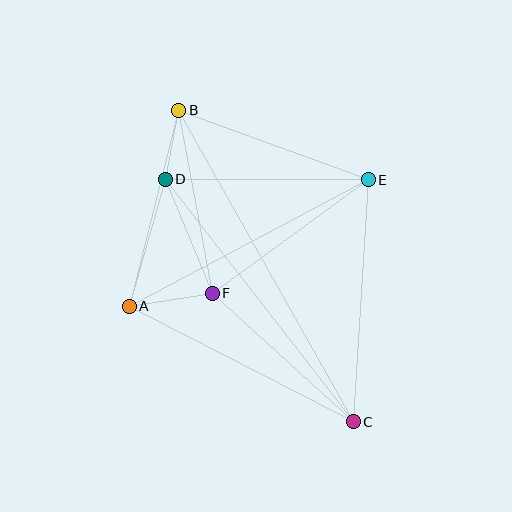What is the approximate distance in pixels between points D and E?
The distance between D and E is approximately 203 pixels.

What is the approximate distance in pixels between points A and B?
The distance between A and B is approximately 202 pixels.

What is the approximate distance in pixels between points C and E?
The distance between C and E is approximately 243 pixels.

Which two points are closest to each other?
Points B and D are closest to each other.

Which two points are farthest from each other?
Points B and C are farthest from each other.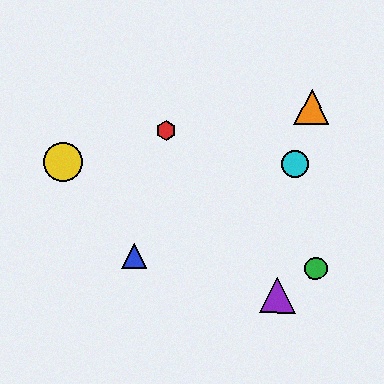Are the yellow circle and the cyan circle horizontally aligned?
Yes, both are at y≈162.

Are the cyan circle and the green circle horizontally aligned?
No, the cyan circle is at y≈164 and the green circle is at y≈268.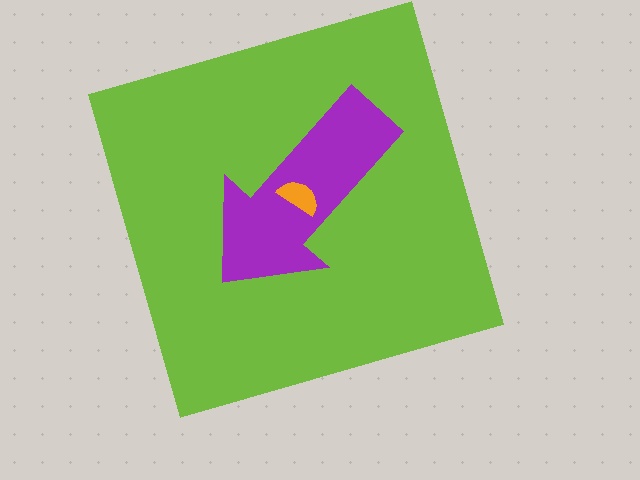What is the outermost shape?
The lime square.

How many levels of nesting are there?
3.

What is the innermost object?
The orange semicircle.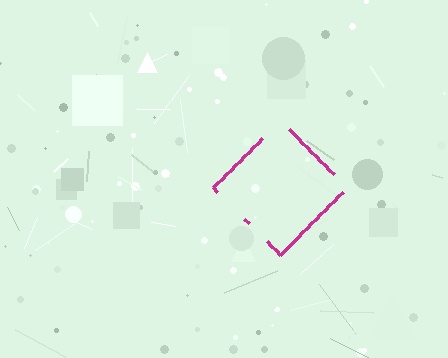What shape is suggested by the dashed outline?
The dashed outline suggests a diamond.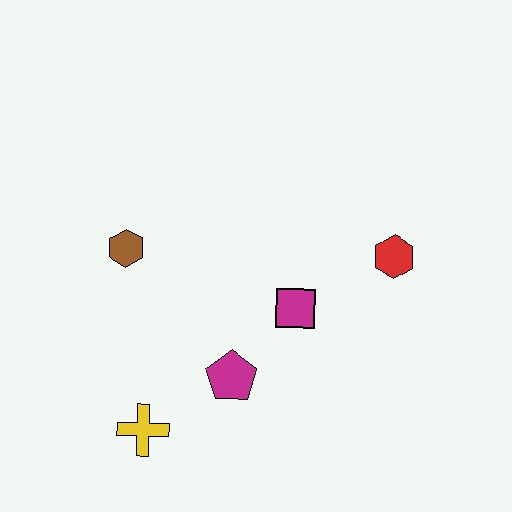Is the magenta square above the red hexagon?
No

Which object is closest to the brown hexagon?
The magenta pentagon is closest to the brown hexagon.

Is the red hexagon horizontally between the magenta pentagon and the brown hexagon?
No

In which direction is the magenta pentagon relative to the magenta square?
The magenta pentagon is below the magenta square.